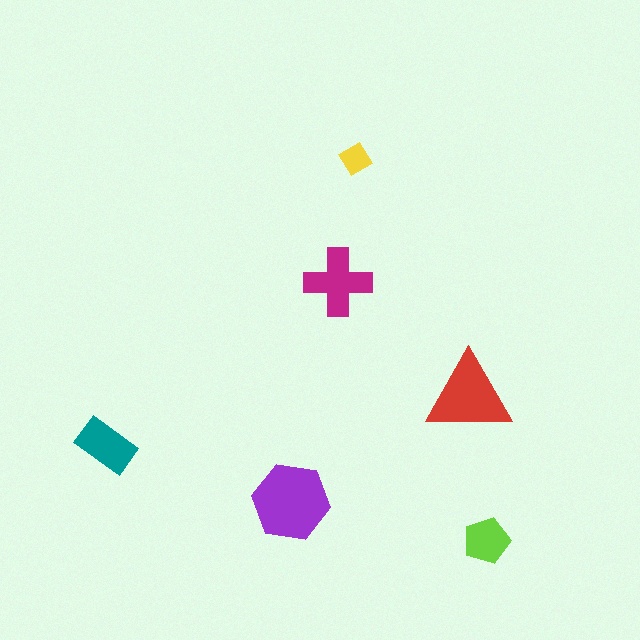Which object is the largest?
The purple hexagon.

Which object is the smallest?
The yellow diamond.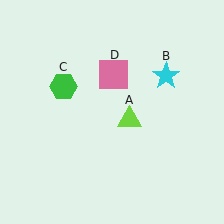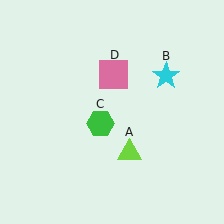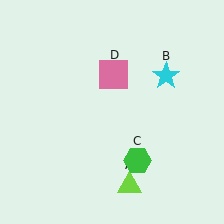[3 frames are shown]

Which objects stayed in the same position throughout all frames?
Cyan star (object B) and pink square (object D) remained stationary.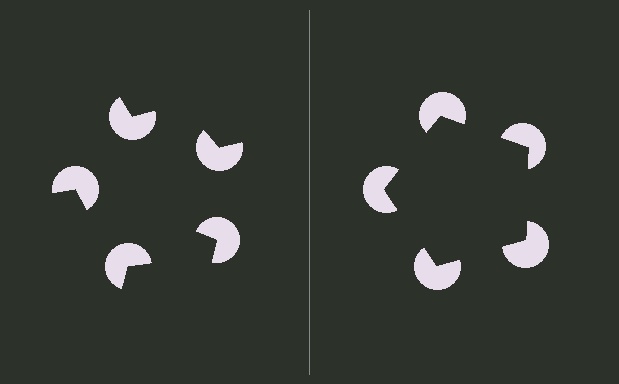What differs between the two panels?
The pac-man discs are positioned identically on both sides; only the wedge orientations differ. On the right they align to a pentagon; on the left they are misaligned.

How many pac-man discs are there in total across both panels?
10 — 5 on each side.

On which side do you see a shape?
An illusory pentagon appears on the right side. On the left side the wedge cuts are rotated, so no coherent shape forms.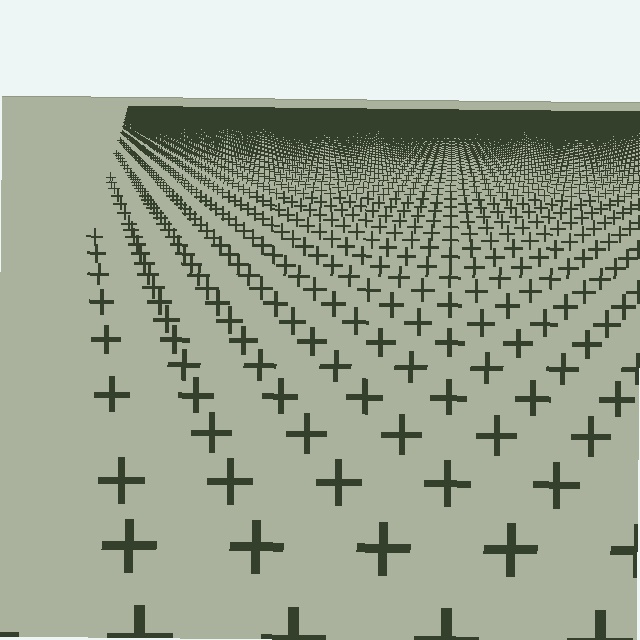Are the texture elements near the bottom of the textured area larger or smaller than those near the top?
Larger. Near the bottom, elements are closer to the viewer and appear at a bigger on-screen size.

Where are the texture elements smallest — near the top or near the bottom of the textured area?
Near the top.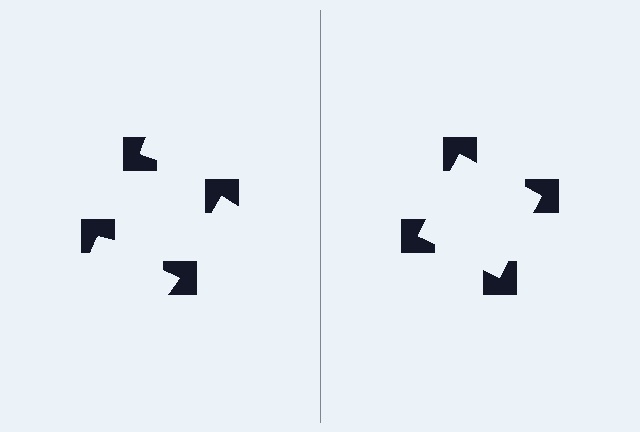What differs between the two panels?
The notched squares are positioned identically on both sides; only the wedge orientations differ. On the right they align to a square; on the left they are misaligned.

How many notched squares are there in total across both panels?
8 — 4 on each side.